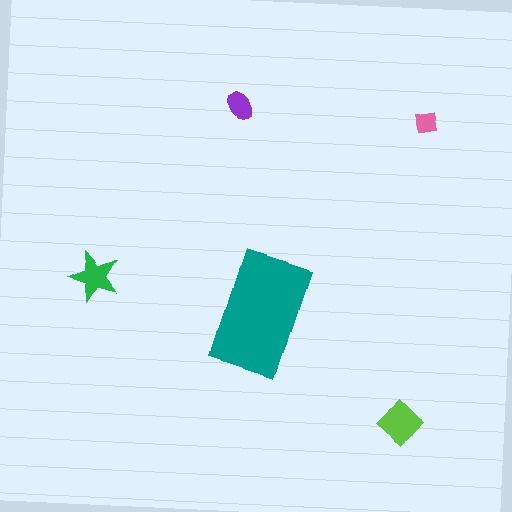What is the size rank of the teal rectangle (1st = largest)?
1st.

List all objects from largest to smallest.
The teal rectangle, the lime diamond, the green star, the purple ellipse, the pink square.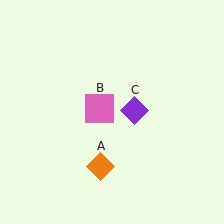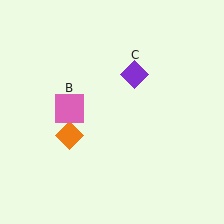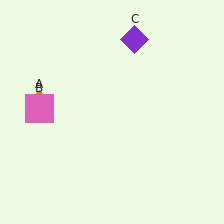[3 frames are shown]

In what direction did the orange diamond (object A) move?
The orange diamond (object A) moved up and to the left.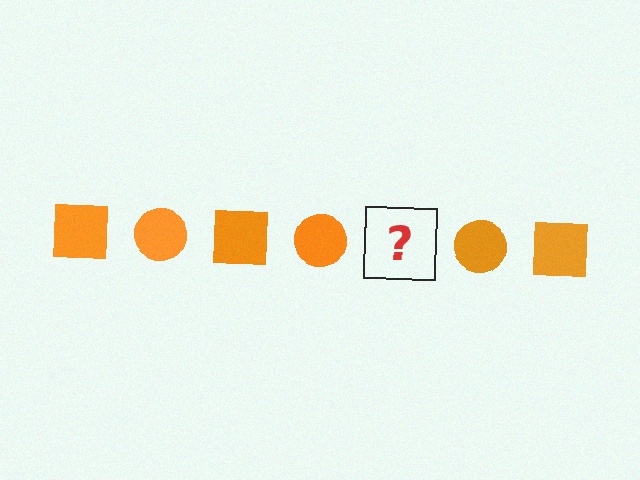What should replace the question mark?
The question mark should be replaced with an orange square.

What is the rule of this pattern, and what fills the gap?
The rule is that the pattern cycles through square, circle shapes in orange. The gap should be filled with an orange square.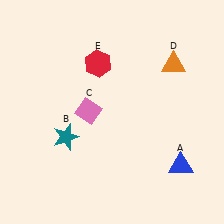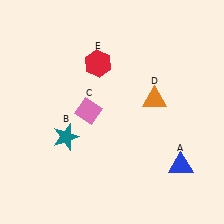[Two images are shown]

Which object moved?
The orange triangle (D) moved down.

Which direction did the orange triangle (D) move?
The orange triangle (D) moved down.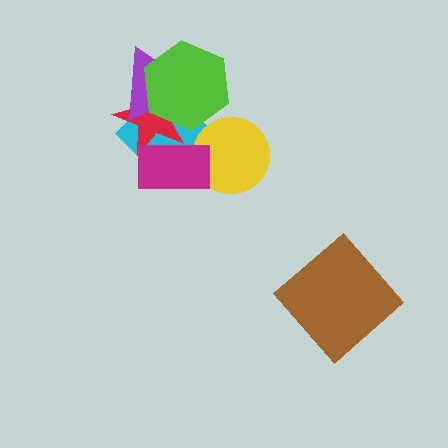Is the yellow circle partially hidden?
Yes, it is partially covered by another shape.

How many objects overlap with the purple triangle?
3 objects overlap with the purple triangle.